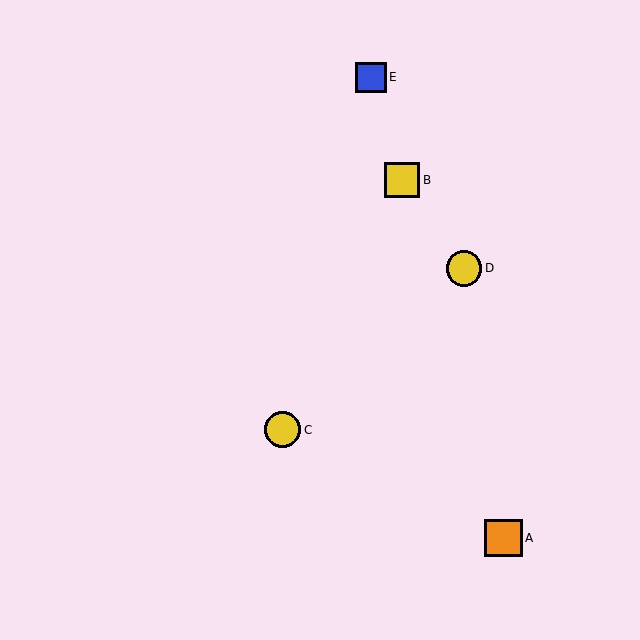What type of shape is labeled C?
Shape C is a yellow circle.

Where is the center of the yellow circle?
The center of the yellow circle is at (464, 268).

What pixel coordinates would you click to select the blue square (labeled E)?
Click at (371, 77) to select the blue square E.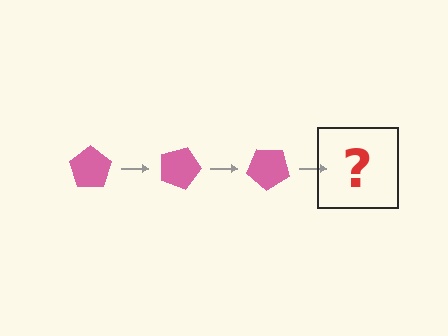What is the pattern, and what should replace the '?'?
The pattern is that the pentagon rotates 20 degrees each step. The '?' should be a pink pentagon rotated 60 degrees.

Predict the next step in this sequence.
The next step is a pink pentagon rotated 60 degrees.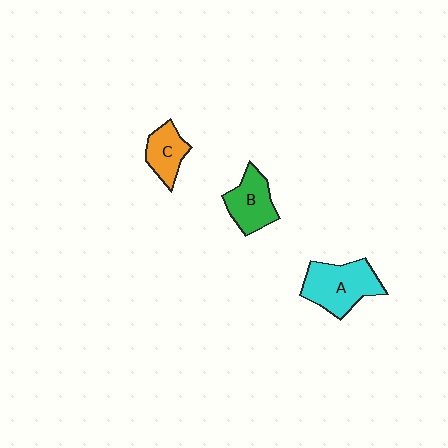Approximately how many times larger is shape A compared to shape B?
Approximately 1.4 times.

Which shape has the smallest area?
Shape C (orange).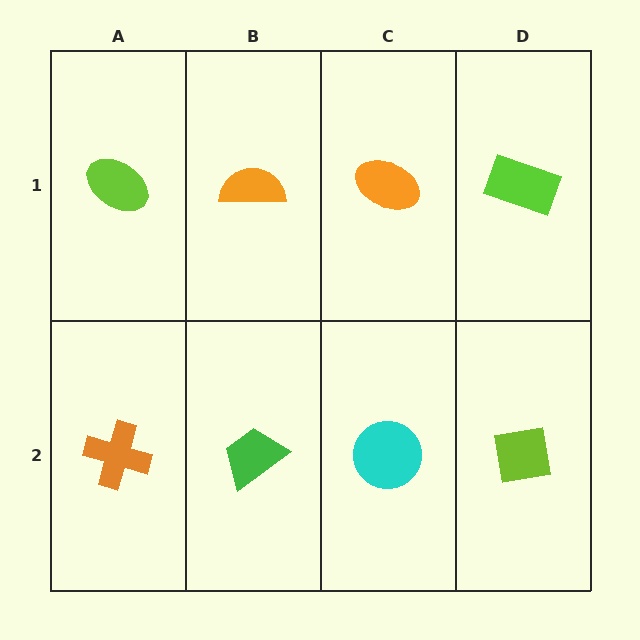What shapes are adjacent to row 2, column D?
A lime rectangle (row 1, column D), a cyan circle (row 2, column C).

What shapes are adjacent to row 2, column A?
A lime ellipse (row 1, column A), a green trapezoid (row 2, column B).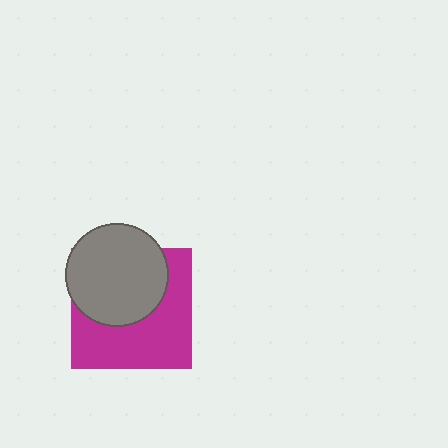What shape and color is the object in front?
The object in front is a gray circle.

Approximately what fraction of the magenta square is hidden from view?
Roughly 46% of the magenta square is hidden behind the gray circle.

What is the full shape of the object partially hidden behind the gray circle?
The partially hidden object is a magenta square.